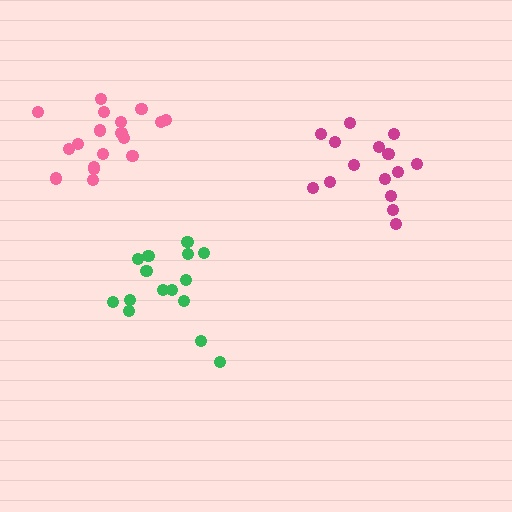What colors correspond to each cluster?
The clusters are colored: pink, magenta, green.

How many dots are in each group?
Group 1: 18 dots, Group 2: 15 dots, Group 3: 15 dots (48 total).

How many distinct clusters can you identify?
There are 3 distinct clusters.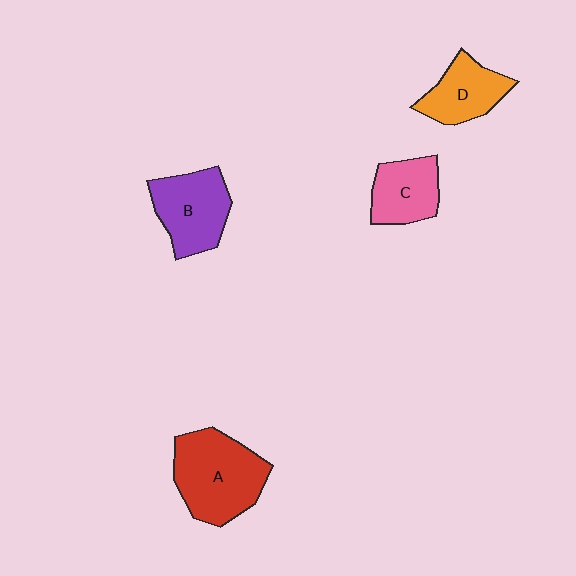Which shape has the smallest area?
Shape C (pink).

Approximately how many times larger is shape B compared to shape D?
Approximately 1.3 times.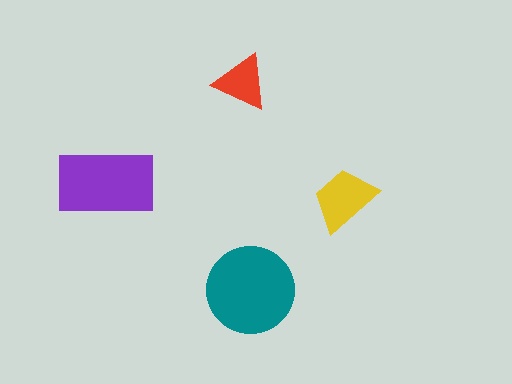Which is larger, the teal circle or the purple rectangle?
The teal circle.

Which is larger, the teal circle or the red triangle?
The teal circle.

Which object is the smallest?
The red triangle.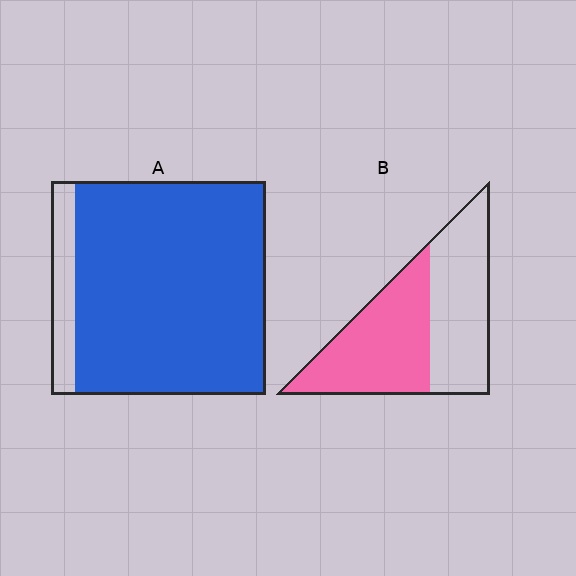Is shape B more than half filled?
Roughly half.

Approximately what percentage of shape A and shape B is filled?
A is approximately 90% and B is approximately 50%.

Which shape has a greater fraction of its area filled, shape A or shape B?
Shape A.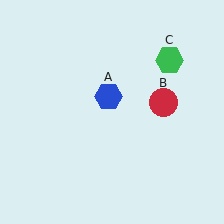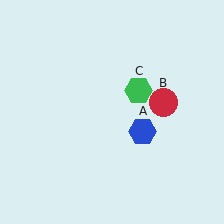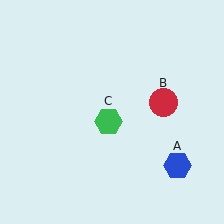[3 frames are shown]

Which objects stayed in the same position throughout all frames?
Red circle (object B) remained stationary.